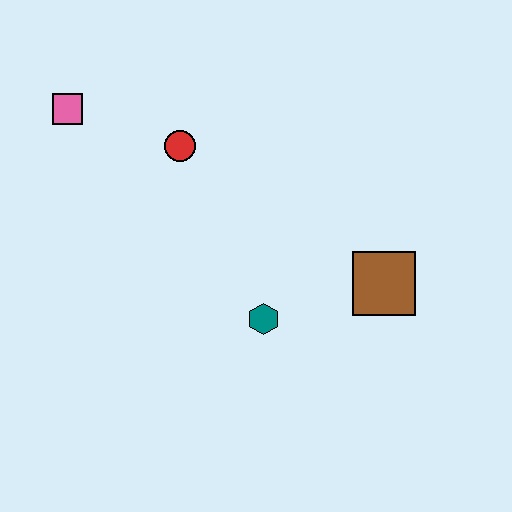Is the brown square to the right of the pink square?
Yes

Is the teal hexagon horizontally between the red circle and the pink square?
No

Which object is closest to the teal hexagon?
The brown square is closest to the teal hexagon.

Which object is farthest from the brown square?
The pink square is farthest from the brown square.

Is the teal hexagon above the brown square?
No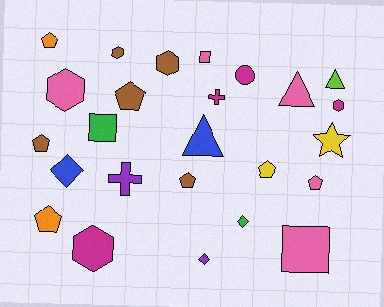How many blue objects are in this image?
There are 2 blue objects.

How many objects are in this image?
There are 25 objects.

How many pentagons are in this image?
There are 7 pentagons.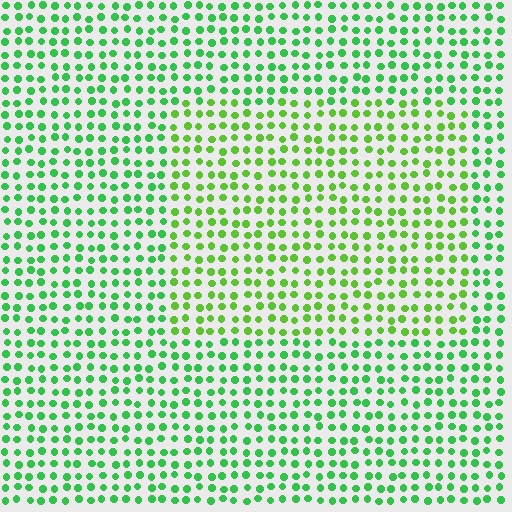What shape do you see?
I see a rectangle.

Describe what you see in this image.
The image is filled with small green elements in a uniform arrangement. A rectangle-shaped region is visible where the elements are tinted to a slightly different hue, forming a subtle color boundary.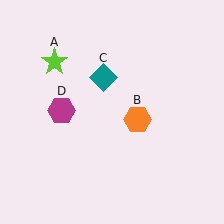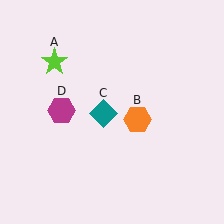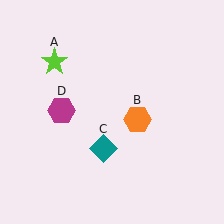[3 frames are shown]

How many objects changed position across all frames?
1 object changed position: teal diamond (object C).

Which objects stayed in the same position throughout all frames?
Lime star (object A) and orange hexagon (object B) and magenta hexagon (object D) remained stationary.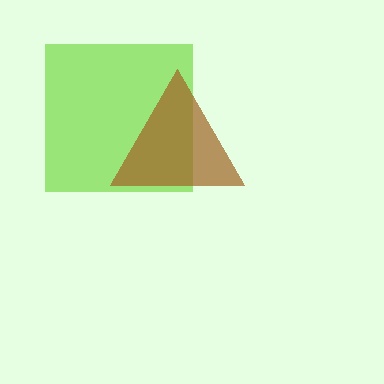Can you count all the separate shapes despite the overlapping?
Yes, there are 2 separate shapes.